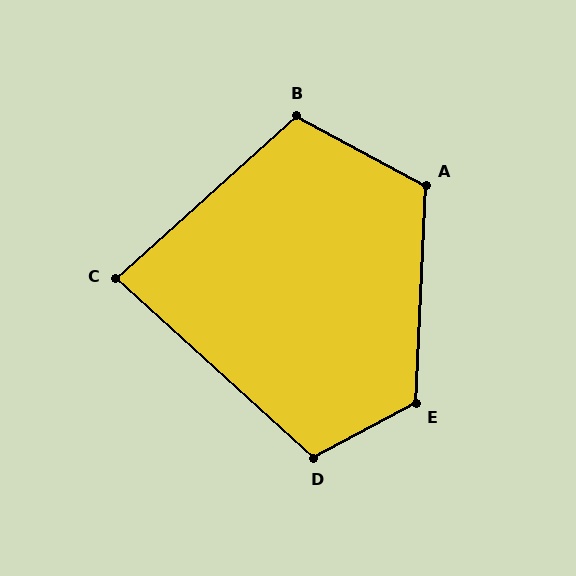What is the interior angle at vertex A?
Approximately 115 degrees (obtuse).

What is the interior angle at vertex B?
Approximately 110 degrees (obtuse).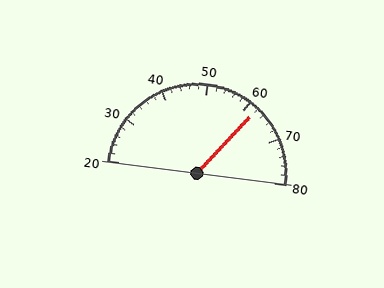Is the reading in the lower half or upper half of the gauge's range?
The reading is in the upper half of the range (20 to 80).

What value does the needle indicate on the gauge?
The needle indicates approximately 62.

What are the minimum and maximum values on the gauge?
The gauge ranges from 20 to 80.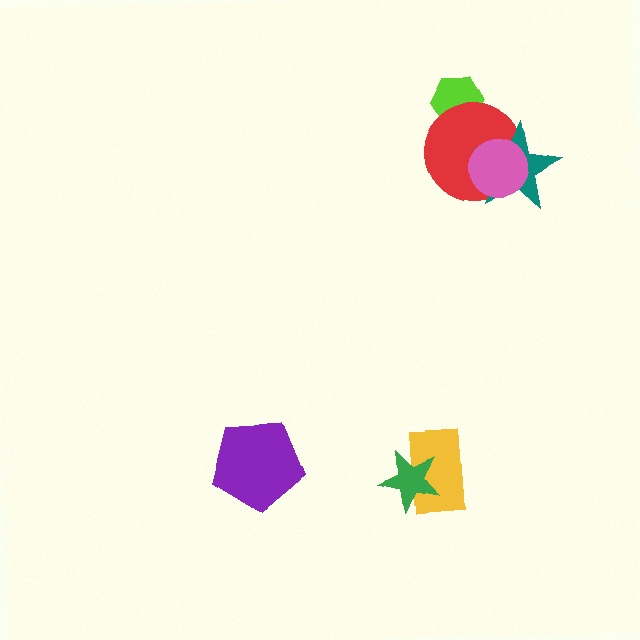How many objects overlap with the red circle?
3 objects overlap with the red circle.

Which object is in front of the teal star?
The pink circle is in front of the teal star.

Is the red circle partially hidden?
Yes, it is partially covered by another shape.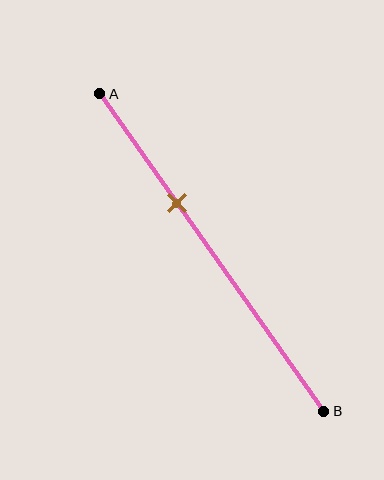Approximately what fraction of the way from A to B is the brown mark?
The brown mark is approximately 35% of the way from A to B.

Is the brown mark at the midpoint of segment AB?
No, the mark is at about 35% from A, not at the 50% midpoint.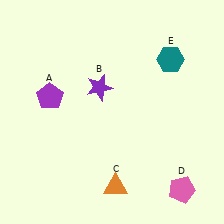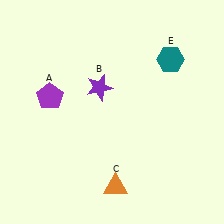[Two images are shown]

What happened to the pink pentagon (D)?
The pink pentagon (D) was removed in Image 2. It was in the bottom-right area of Image 1.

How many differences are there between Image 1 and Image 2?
There is 1 difference between the two images.